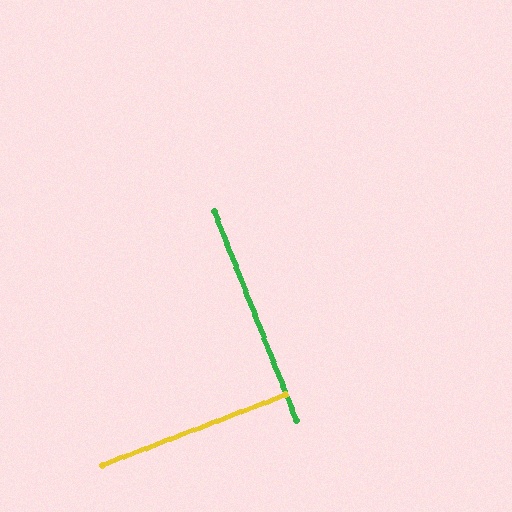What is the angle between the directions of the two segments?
Approximately 89 degrees.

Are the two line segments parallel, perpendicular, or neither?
Perpendicular — they meet at approximately 89°.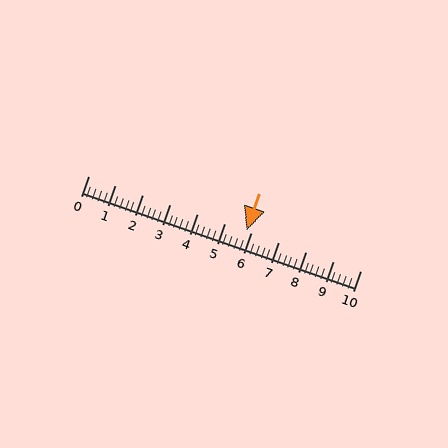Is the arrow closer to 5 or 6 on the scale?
The arrow is closer to 6.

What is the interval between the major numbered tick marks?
The major tick marks are spaced 1 units apart.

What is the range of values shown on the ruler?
The ruler shows values from 0 to 10.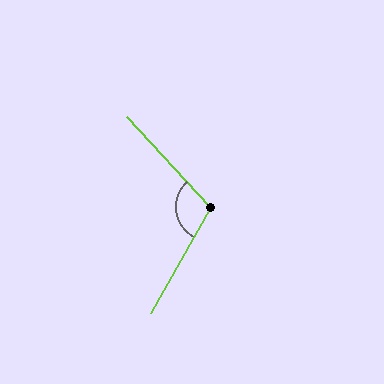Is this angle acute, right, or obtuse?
It is obtuse.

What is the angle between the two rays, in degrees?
Approximately 108 degrees.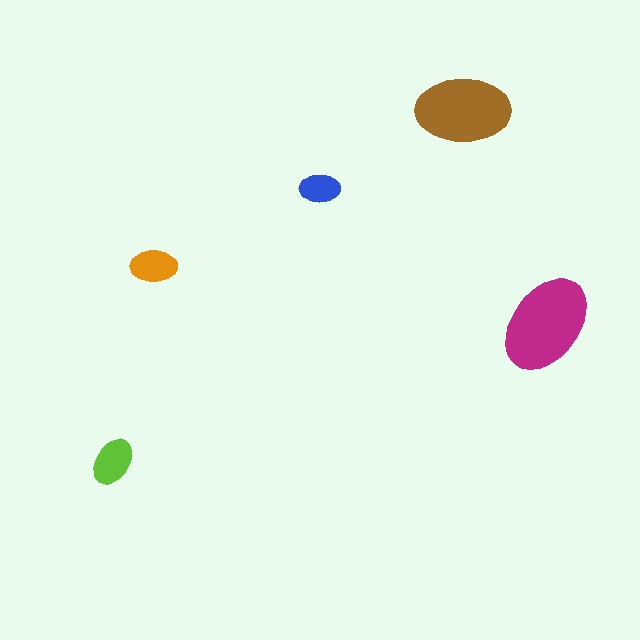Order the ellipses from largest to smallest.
the magenta one, the brown one, the lime one, the orange one, the blue one.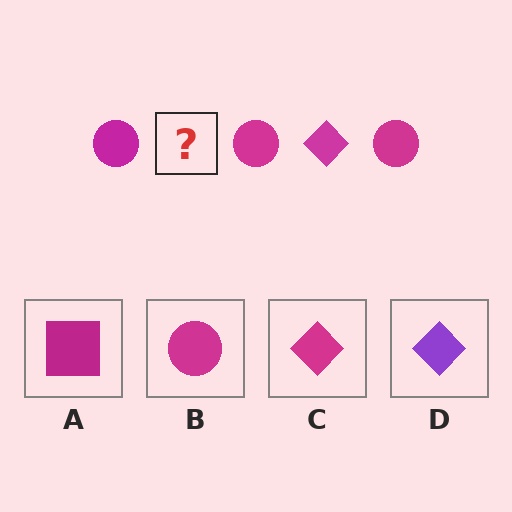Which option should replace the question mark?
Option C.